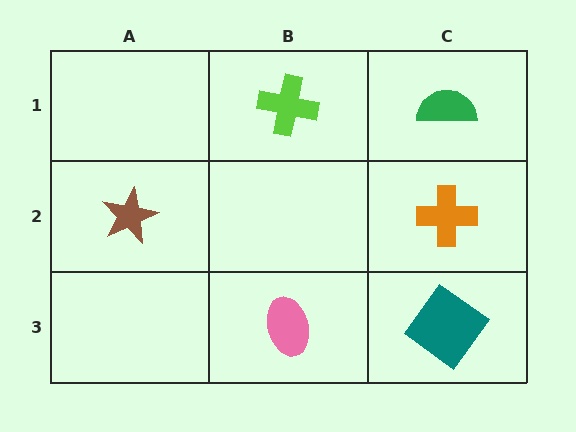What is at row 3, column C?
A teal diamond.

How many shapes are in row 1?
2 shapes.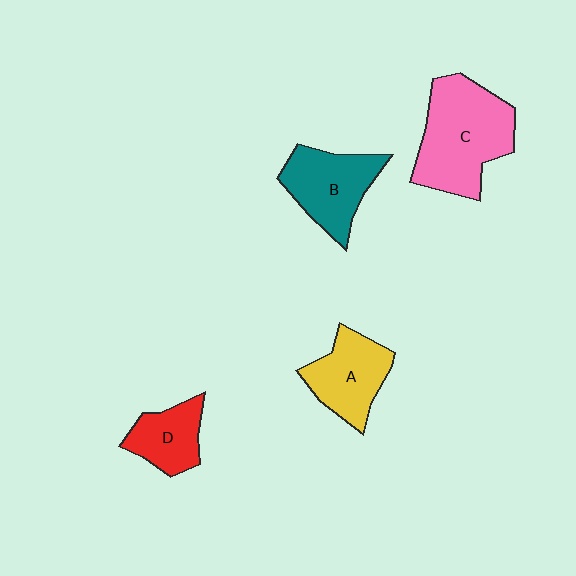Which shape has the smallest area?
Shape D (red).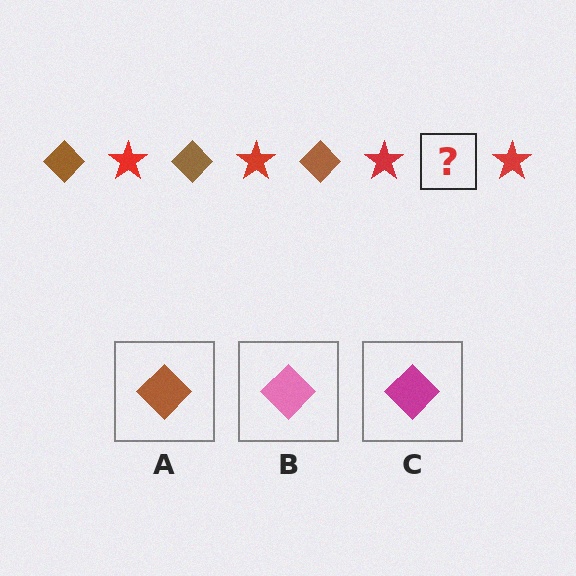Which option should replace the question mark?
Option A.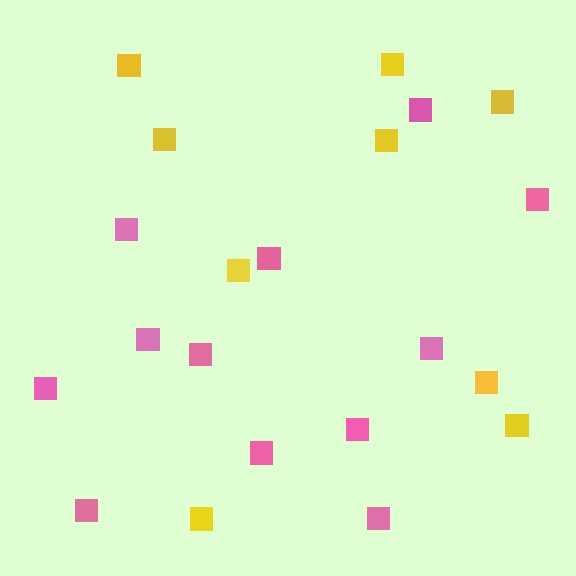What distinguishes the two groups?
There are 2 groups: one group of yellow squares (9) and one group of pink squares (12).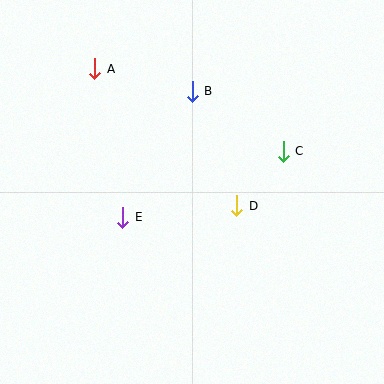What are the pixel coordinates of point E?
Point E is at (123, 217).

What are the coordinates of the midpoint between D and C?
The midpoint between D and C is at (260, 179).